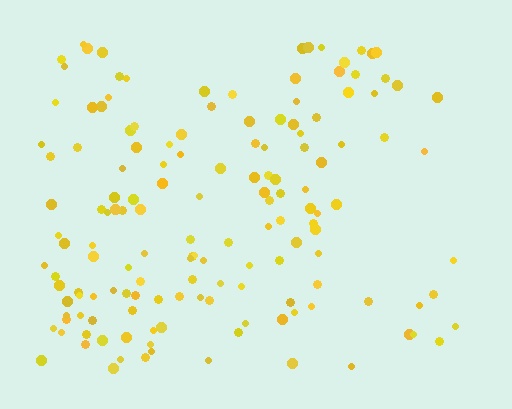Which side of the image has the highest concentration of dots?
The left.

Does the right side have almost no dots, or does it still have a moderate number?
Still a moderate number, just noticeably fewer than the left.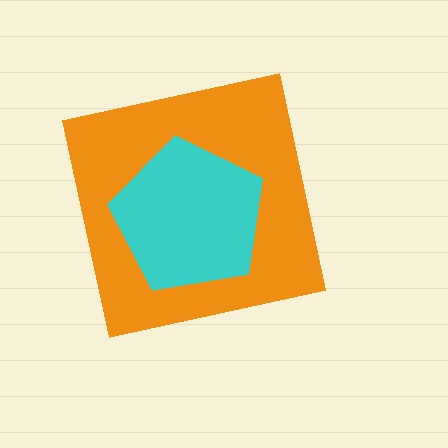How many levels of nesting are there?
2.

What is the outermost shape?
The orange square.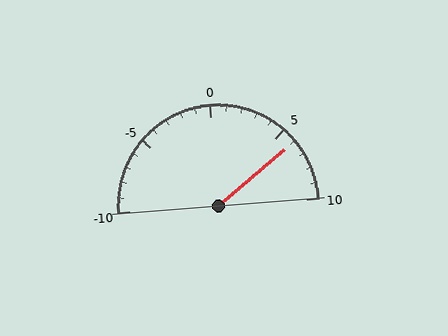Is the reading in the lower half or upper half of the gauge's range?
The reading is in the upper half of the range (-10 to 10).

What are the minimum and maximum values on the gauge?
The gauge ranges from -10 to 10.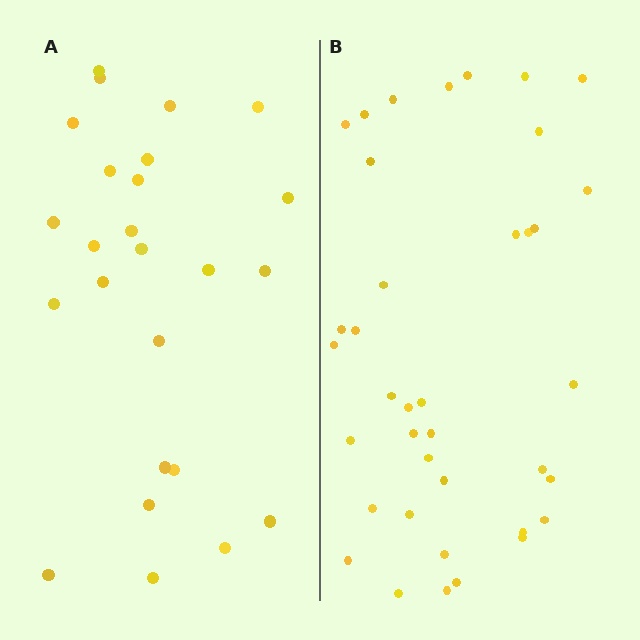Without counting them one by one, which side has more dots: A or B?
Region B (the right region) has more dots.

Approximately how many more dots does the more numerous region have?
Region B has approximately 15 more dots than region A.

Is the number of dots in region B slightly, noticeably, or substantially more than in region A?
Region B has substantially more. The ratio is roughly 1.5 to 1.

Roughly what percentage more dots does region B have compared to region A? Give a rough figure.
About 50% more.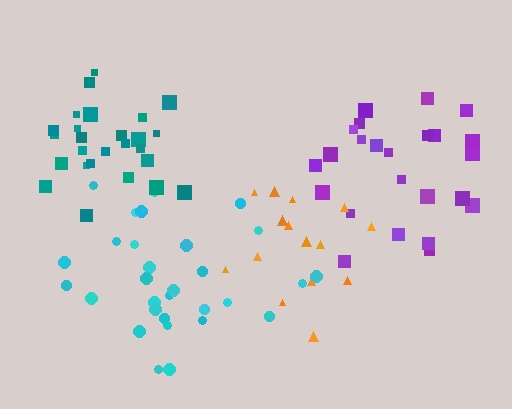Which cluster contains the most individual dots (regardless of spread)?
Cyan (30).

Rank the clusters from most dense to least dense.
teal, orange, cyan, purple.